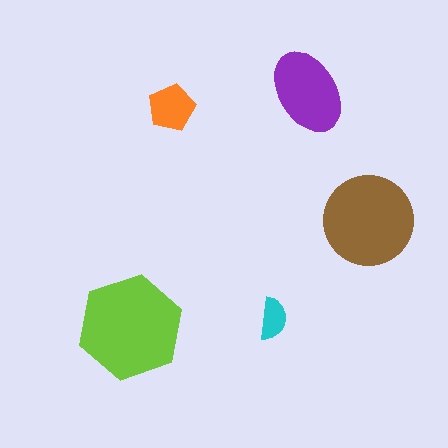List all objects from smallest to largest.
The cyan semicircle, the orange pentagon, the purple ellipse, the brown circle, the lime hexagon.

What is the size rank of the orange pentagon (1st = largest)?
4th.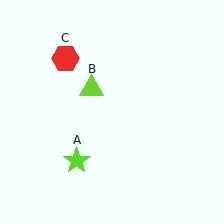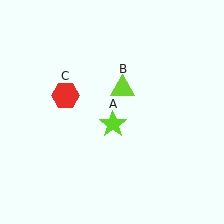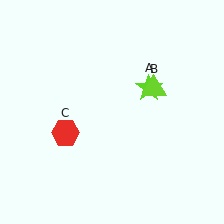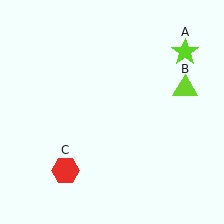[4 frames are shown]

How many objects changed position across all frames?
3 objects changed position: lime star (object A), lime triangle (object B), red hexagon (object C).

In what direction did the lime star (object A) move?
The lime star (object A) moved up and to the right.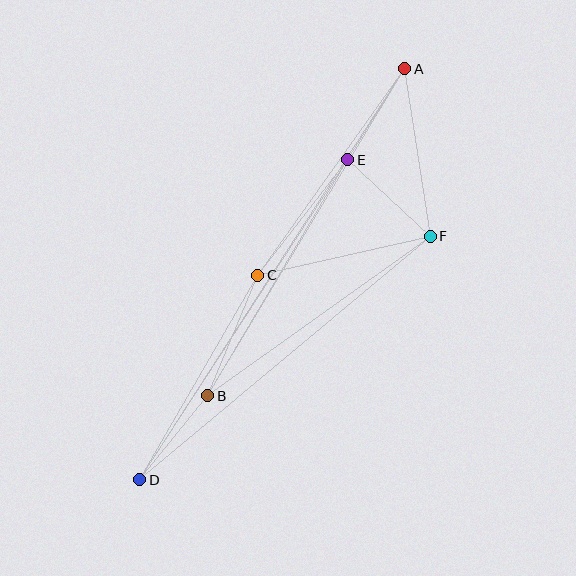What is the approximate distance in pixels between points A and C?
The distance between A and C is approximately 253 pixels.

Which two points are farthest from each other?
Points A and D are farthest from each other.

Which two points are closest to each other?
Points A and E are closest to each other.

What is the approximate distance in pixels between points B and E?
The distance between B and E is approximately 274 pixels.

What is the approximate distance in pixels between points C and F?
The distance between C and F is approximately 177 pixels.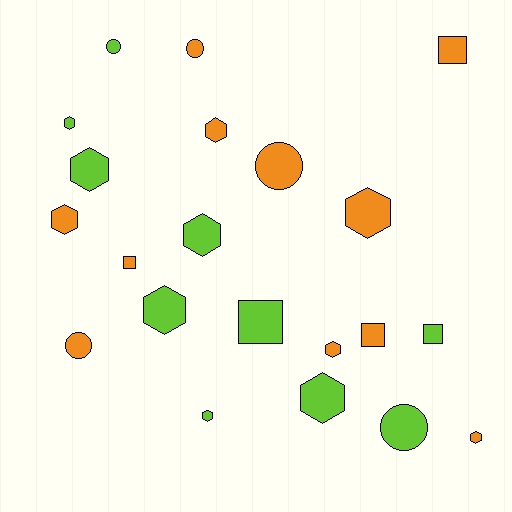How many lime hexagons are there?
There are 6 lime hexagons.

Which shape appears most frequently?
Hexagon, with 11 objects.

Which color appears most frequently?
Orange, with 11 objects.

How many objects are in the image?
There are 21 objects.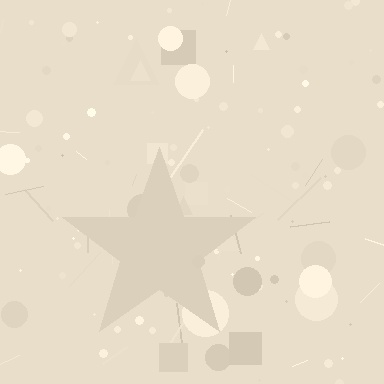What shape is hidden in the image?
A star is hidden in the image.